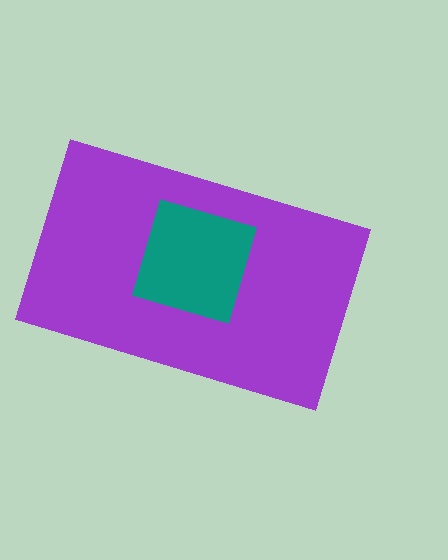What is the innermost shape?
The teal diamond.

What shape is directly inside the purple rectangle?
The teal diamond.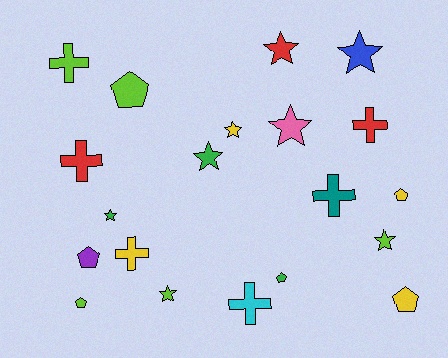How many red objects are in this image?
There are 3 red objects.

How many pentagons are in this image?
There are 6 pentagons.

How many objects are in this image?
There are 20 objects.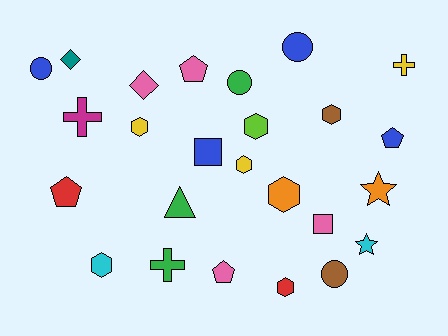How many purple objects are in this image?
There are no purple objects.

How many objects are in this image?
There are 25 objects.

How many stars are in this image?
There are 2 stars.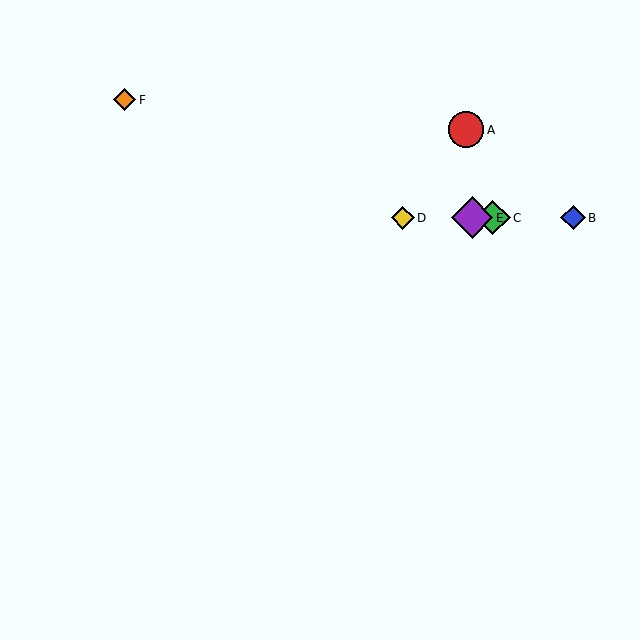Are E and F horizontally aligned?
No, E is at y≈218 and F is at y≈100.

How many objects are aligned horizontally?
4 objects (B, C, D, E) are aligned horizontally.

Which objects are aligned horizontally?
Objects B, C, D, E are aligned horizontally.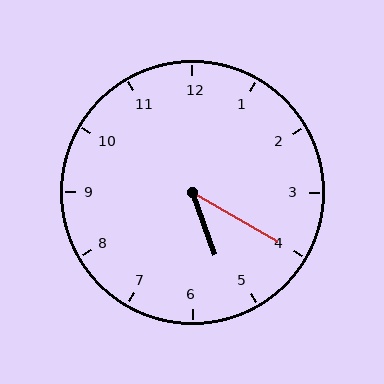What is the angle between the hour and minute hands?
Approximately 40 degrees.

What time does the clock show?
5:20.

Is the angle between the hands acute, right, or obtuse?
It is acute.